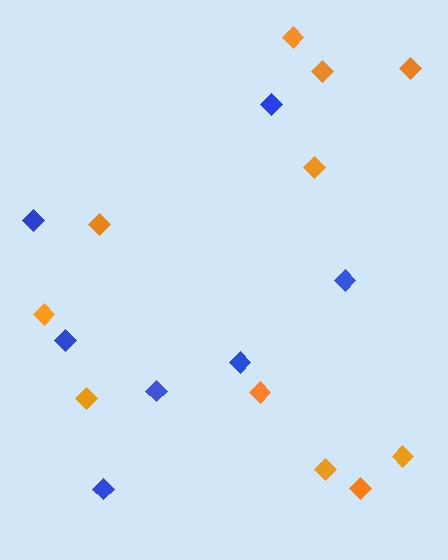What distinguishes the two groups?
There are 2 groups: one group of orange diamonds (11) and one group of blue diamonds (7).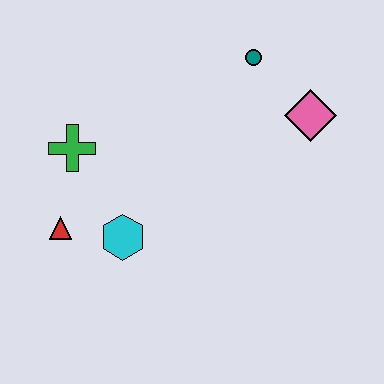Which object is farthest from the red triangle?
The pink diamond is farthest from the red triangle.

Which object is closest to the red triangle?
The cyan hexagon is closest to the red triangle.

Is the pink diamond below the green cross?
No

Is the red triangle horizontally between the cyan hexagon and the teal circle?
No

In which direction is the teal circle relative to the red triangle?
The teal circle is to the right of the red triangle.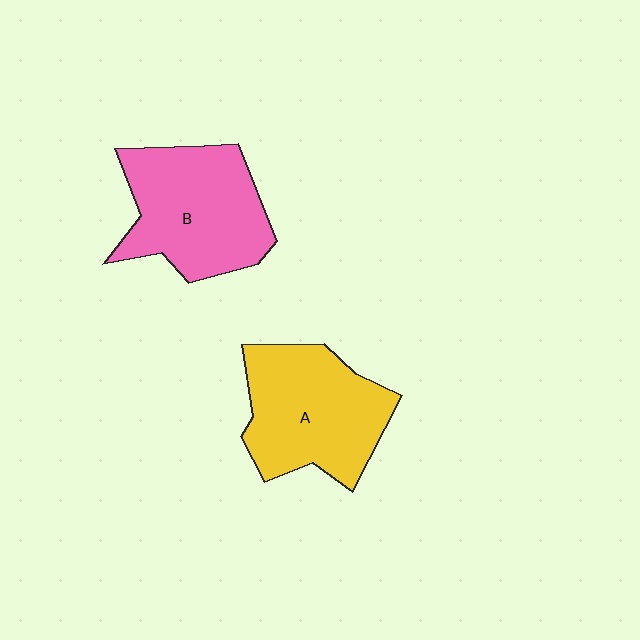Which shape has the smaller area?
Shape B (pink).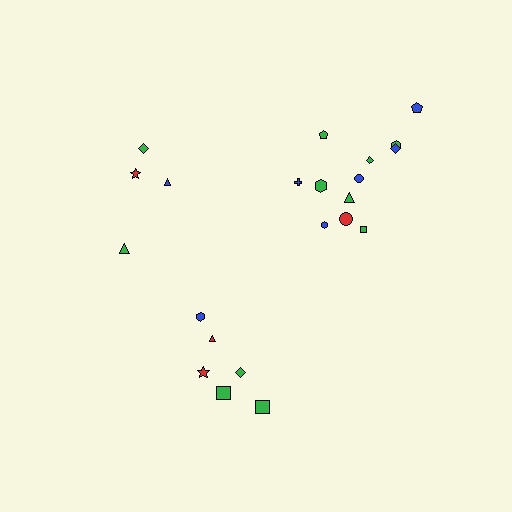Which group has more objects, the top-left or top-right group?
The top-right group.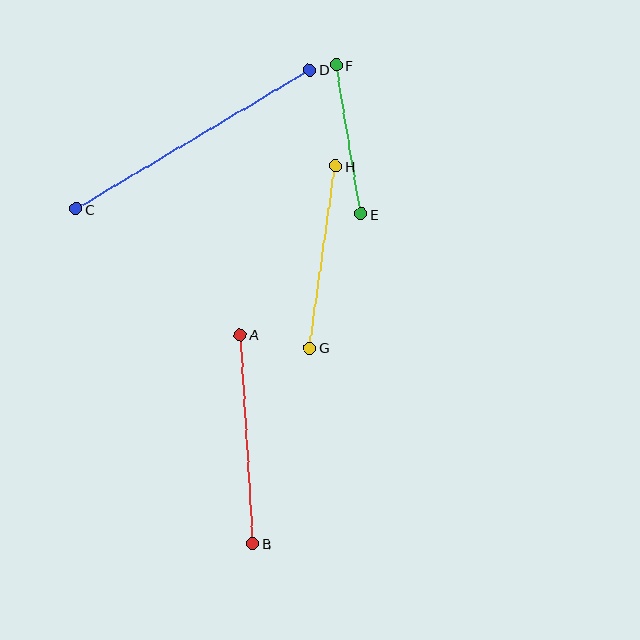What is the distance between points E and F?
The distance is approximately 151 pixels.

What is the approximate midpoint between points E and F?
The midpoint is at approximately (349, 140) pixels.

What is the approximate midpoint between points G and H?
The midpoint is at approximately (323, 257) pixels.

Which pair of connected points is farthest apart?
Points C and D are farthest apart.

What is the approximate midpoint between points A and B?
The midpoint is at approximately (246, 439) pixels.